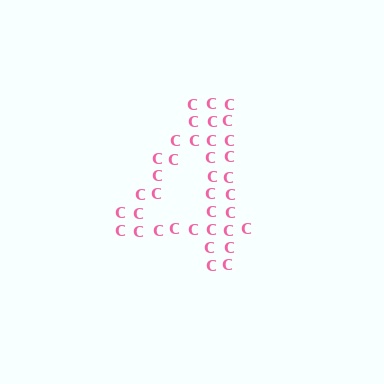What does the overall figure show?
The overall figure shows the digit 4.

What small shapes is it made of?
It is made of small letter C's.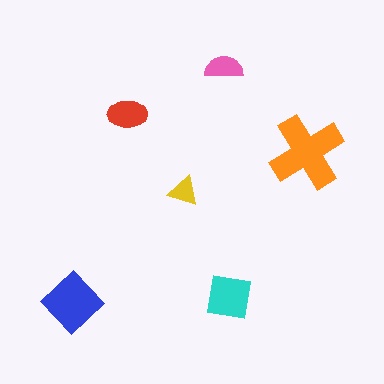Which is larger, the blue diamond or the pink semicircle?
The blue diamond.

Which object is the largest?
The orange cross.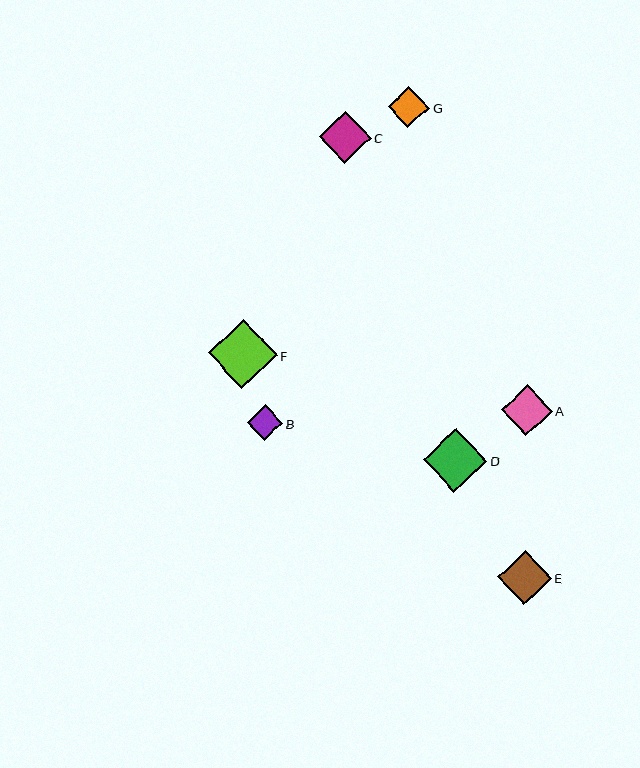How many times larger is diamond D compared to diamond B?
Diamond D is approximately 1.8 times the size of diamond B.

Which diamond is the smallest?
Diamond B is the smallest with a size of approximately 35 pixels.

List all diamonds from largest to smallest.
From largest to smallest: F, D, E, C, A, G, B.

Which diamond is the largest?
Diamond F is the largest with a size of approximately 69 pixels.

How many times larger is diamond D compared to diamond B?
Diamond D is approximately 1.8 times the size of diamond B.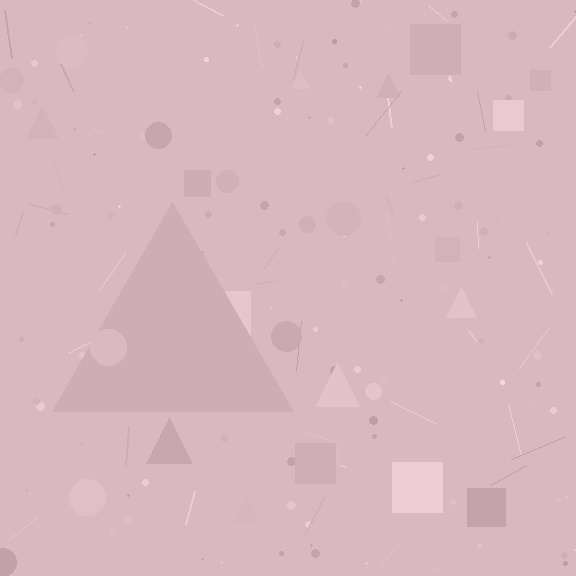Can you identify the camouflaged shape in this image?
The camouflaged shape is a triangle.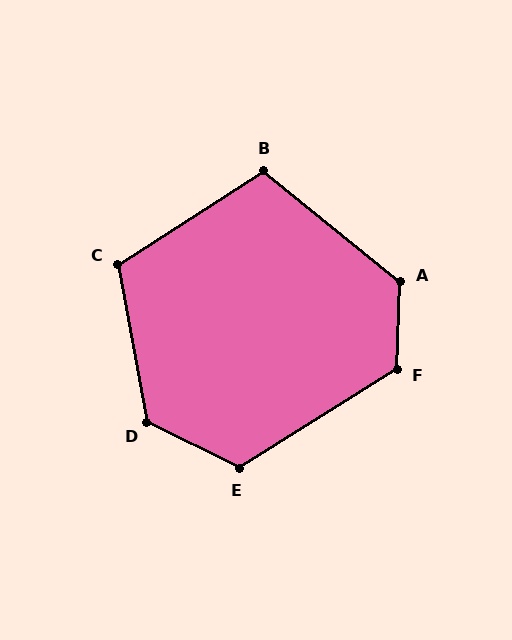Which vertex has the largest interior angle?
D, at approximately 127 degrees.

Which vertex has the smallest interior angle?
B, at approximately 108 degrees.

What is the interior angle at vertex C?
Approximately 112 degrees (obtuse).